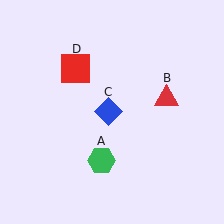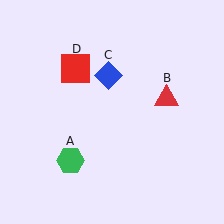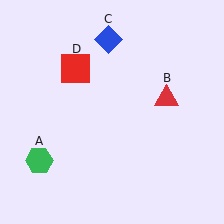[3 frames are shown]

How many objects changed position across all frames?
2 objects changed position: green hexagon (object A), blue diamond (object C).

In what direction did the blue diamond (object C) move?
The blue diamond (object C) moved up.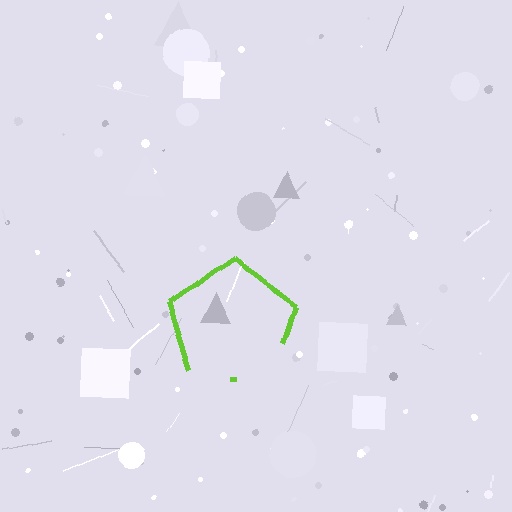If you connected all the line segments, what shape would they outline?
They would outline a pentagon.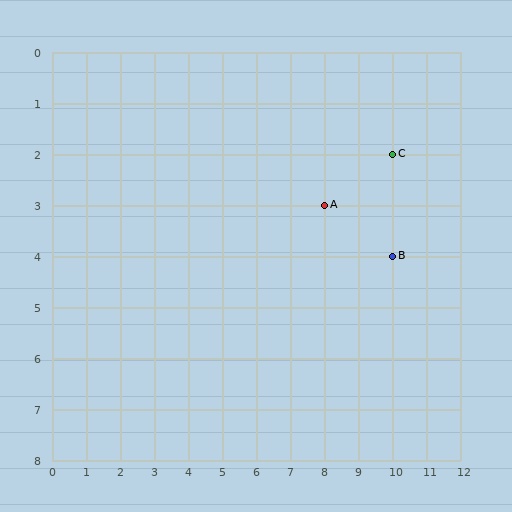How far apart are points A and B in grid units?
Points A and B are 2 columns and 1 row apart (about 2.2 grid units diagonally).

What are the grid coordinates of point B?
Point B is at grid coordinates (10, 4).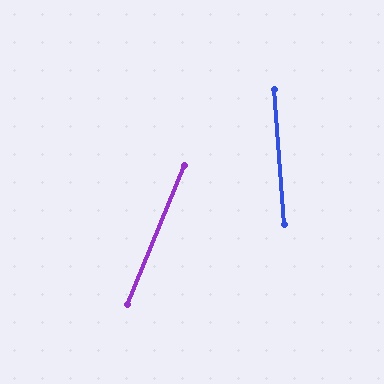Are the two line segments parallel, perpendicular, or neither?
Neither parallel nor perpendicular — they differ by about 27°.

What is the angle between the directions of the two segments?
Approximately 27 degrees.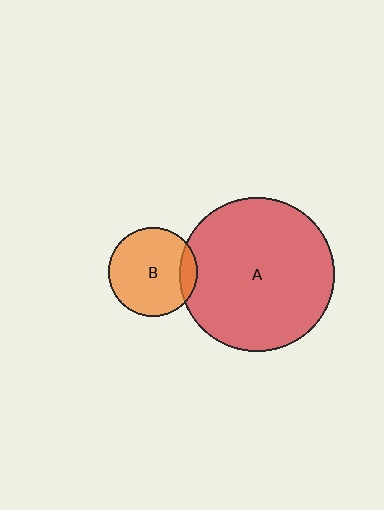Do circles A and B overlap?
Yes.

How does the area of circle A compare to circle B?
Approximately 3.0 times.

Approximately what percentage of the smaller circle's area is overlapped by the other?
Approximately 10%.